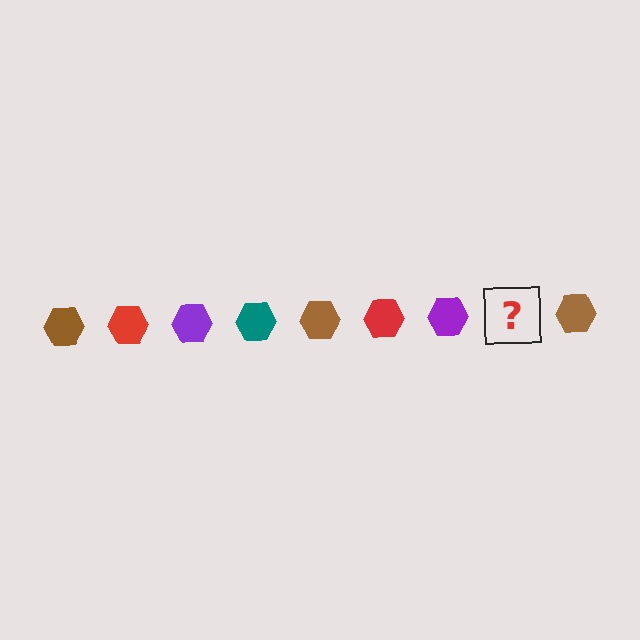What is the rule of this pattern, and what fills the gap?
The rule is that the pattern cycles through brown, red, purple, teal hexagons. The gap should be filled with a teal hexagon.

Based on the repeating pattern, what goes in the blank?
The blank should be a teal hexagon.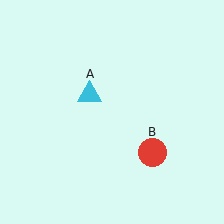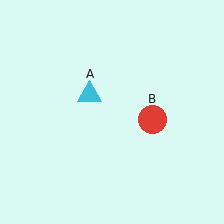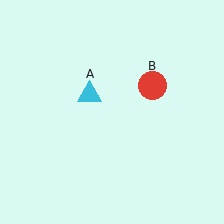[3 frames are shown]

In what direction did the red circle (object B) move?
The red circle (object B) moved up.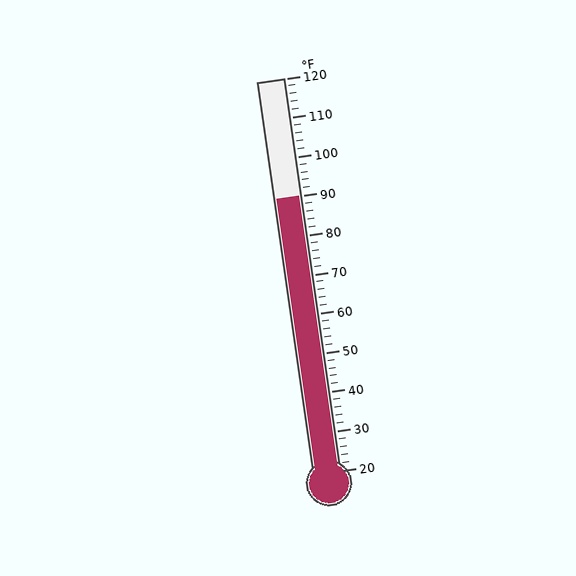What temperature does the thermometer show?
The thermometer shows approximately 90°F.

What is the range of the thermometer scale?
The thermometer scale ranges from 20°F to 120°F.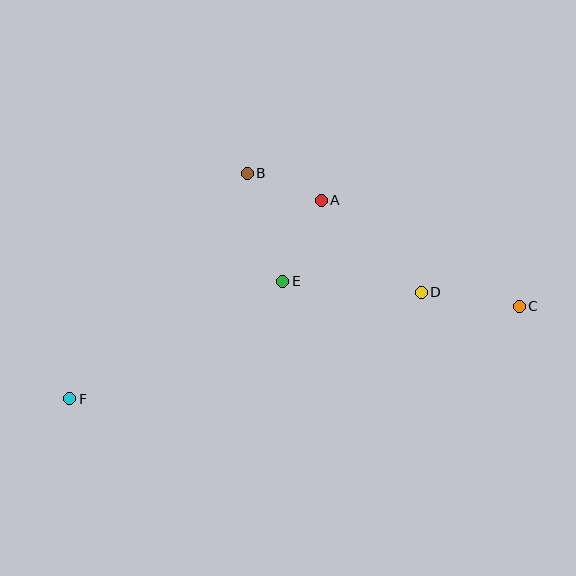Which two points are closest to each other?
Points A and B are closest to each other.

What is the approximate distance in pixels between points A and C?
The distance between A and C is approximately 224 pixels.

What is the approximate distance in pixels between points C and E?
The distance between C and E is approximately 238 pixels.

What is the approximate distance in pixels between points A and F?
The distance between A and F is approximately 320 pixels.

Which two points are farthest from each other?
Points C and F are farthest from each other.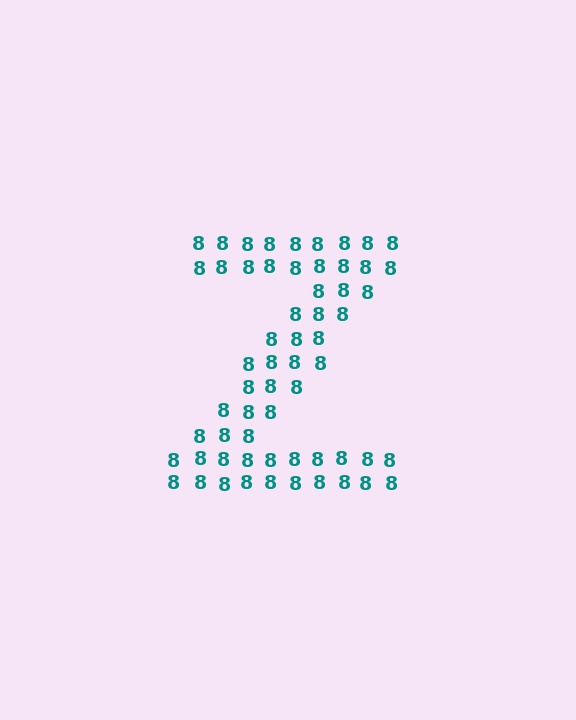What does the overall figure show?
The overall figure shows the letter Z.